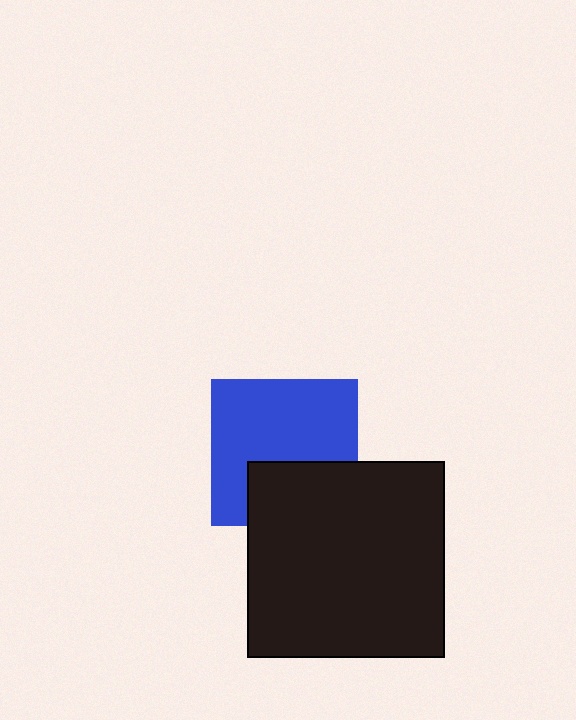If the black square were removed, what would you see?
You would see the complete blue square.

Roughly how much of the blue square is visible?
Most of it is visible (roughly 67%).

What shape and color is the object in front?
The object in front is a black square.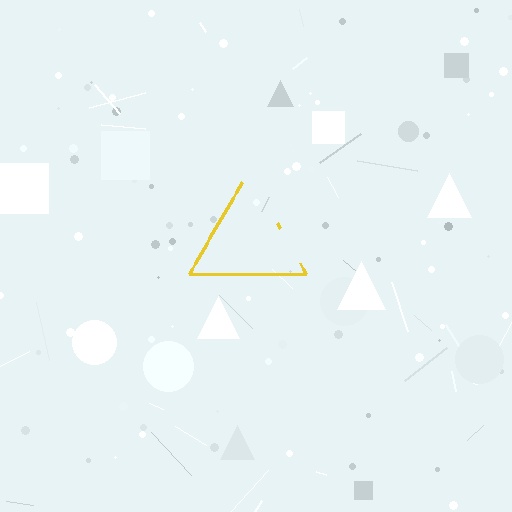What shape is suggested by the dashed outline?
The dashed outline suggests a triangle.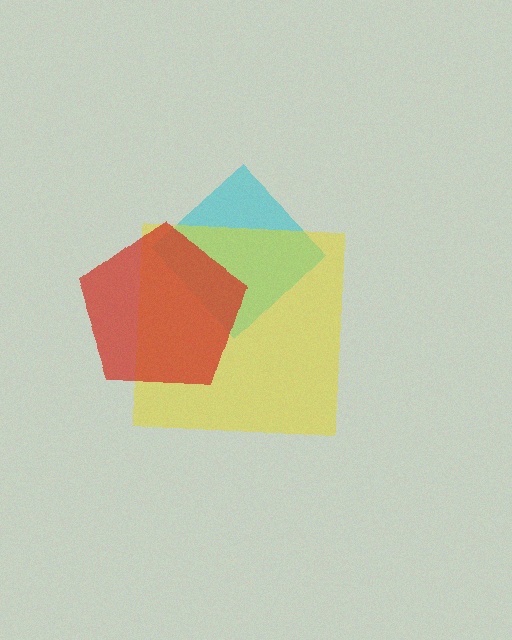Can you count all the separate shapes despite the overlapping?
Yes, there are 3 separate shapes.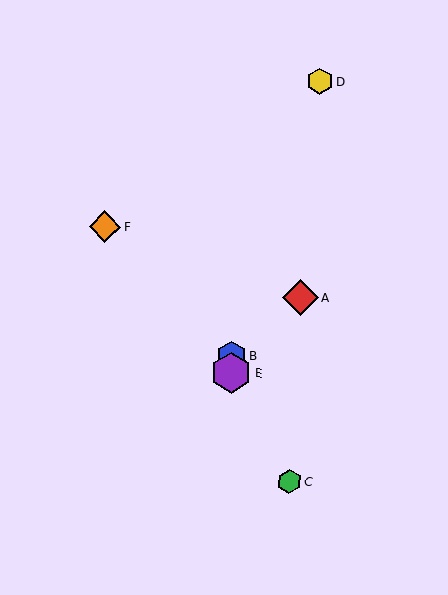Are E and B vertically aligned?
Yes, both are at x≈231.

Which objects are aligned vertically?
Objects B, E are aligned vertically.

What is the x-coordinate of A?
Object A is at x≈300.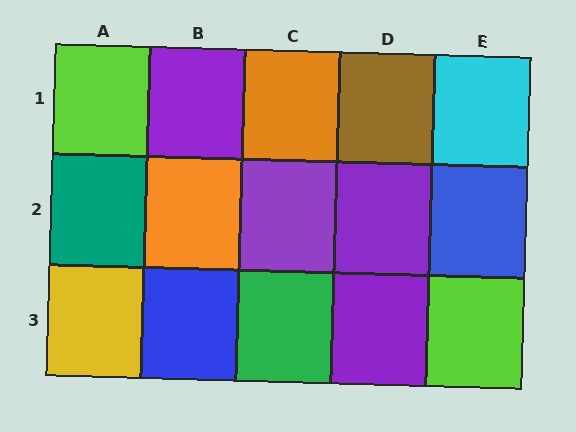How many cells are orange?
2 cells are orange.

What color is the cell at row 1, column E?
Cyan.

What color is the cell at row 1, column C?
Orange.